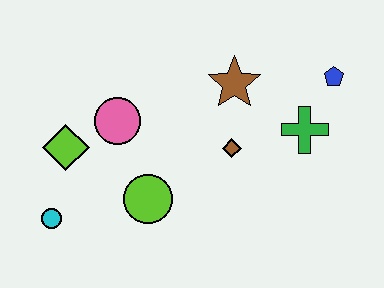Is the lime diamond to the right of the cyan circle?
Yes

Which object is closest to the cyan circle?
The lime diamond is closest to the cyan circle.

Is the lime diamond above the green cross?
No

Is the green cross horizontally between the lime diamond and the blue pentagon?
Yes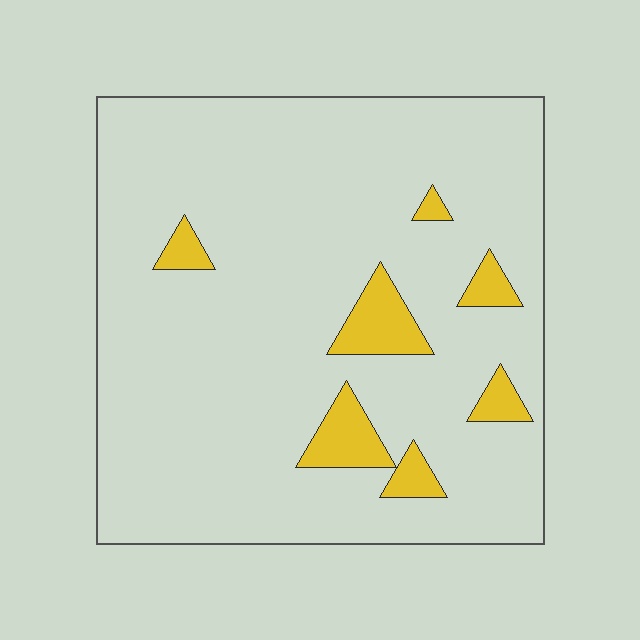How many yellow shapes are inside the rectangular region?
7.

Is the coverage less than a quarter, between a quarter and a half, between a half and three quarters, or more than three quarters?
Less than a quarter.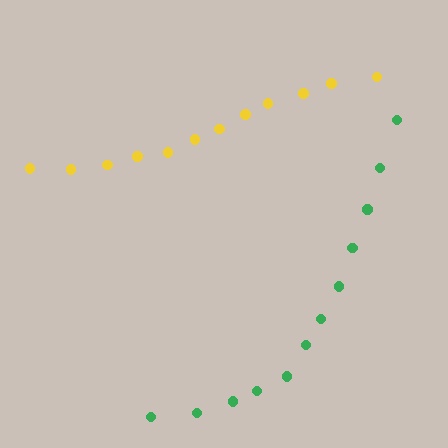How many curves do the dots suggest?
There are 2 distinct paths.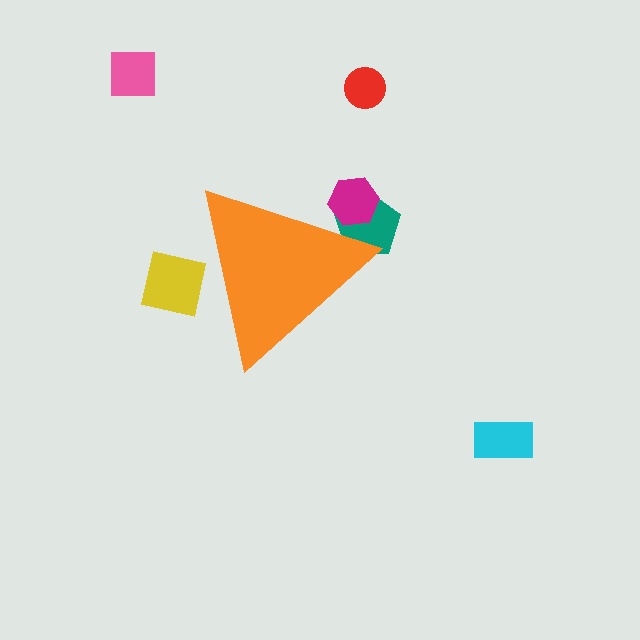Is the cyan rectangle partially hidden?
No, the cyan rectangle is fully visible.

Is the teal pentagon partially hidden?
Yes, the teal pentagon is partially hidden behind the orange triangle.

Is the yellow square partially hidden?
Yes, the yellow square is partially hidden behind the orange triangle.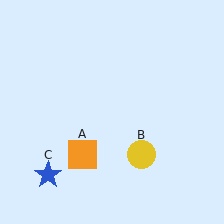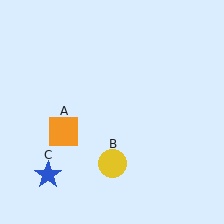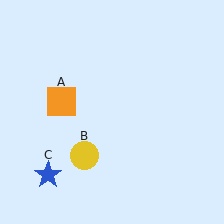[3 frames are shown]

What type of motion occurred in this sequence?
The orange square (object A), yellow circle (object B) rotated clockwise around the center of the scene.